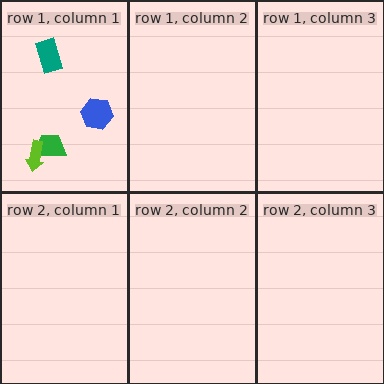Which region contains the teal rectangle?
The row 1, column 1 region.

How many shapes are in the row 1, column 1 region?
4.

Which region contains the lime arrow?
The row 1, column 1 region.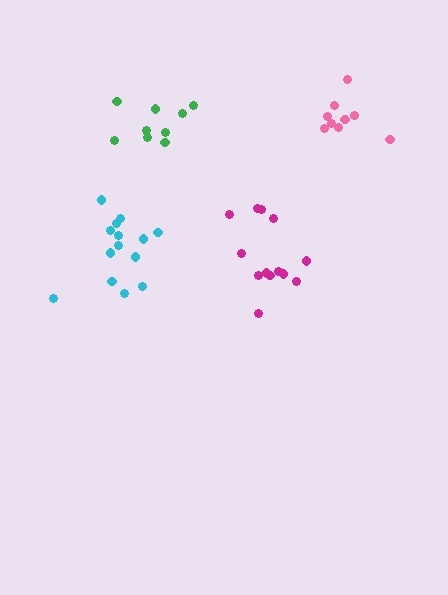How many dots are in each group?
Group 1: 13 dots, Group 2: 9 dots, Group 3: 9 dots, Group 4: 14 dots (45 total).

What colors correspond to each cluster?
The clusters are colored: magenta, green, pink, cyan.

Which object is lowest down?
The cyan cluster is bottommost.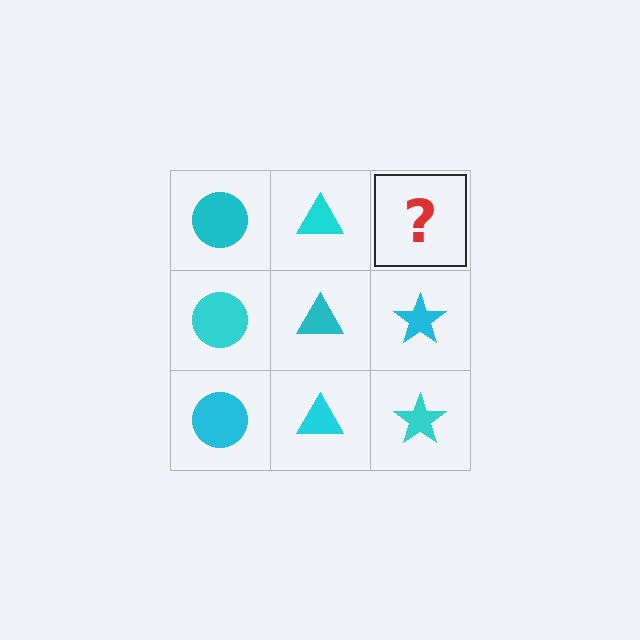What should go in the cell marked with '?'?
The missing cell should contain a cyan star.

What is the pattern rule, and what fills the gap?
The rule is that each column has a consistent shape. The gap should be filled with a cyan star.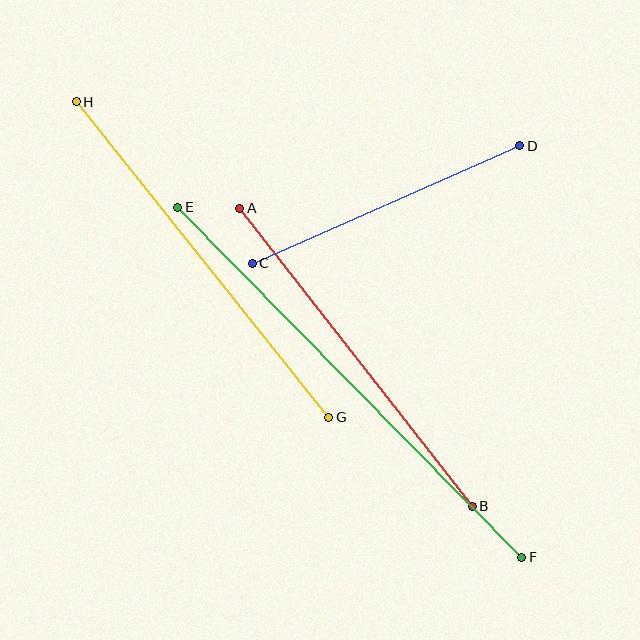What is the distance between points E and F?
The distance is approximately 491 pixels.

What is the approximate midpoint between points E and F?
The midpoint is at approximately (350, 382) pixels.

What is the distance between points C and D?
The distance is approximately 292 pixels.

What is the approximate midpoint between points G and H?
The midpoint is at approximately (202, 259) pixels.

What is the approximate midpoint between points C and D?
The midpoint is at approximately (386, 204) pixels.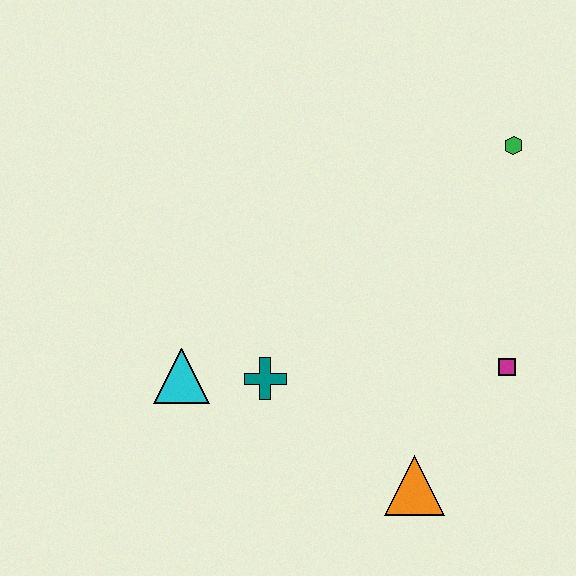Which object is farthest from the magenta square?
The cyan triangle is farthest from the magenta square.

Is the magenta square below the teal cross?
No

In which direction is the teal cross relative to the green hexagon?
The teal cross is to the left of the green hexagon.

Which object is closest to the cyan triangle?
The teal cross is closest to the cyan triangle.